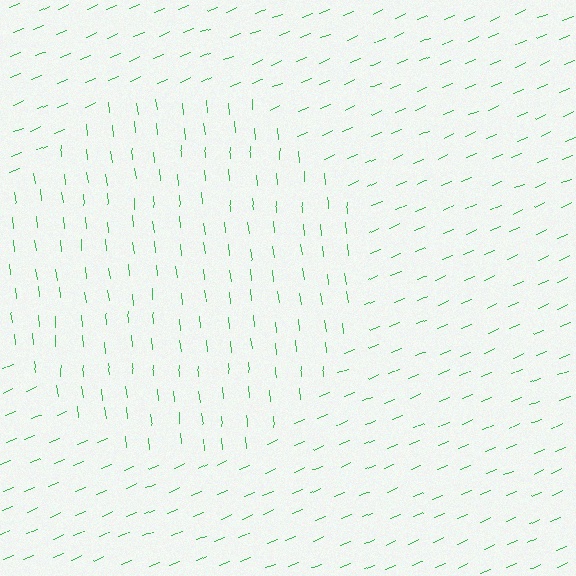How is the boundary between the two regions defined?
The boundary is defined purely by a change in line orientation (approximately 73 degrees difference). All lines are the same color and thickness.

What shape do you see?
I see a circle.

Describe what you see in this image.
The image is filled with small green line segments. A circle region in the image has lines oriented differently from the surrounding lines, creating a visible texture boundary.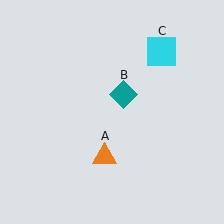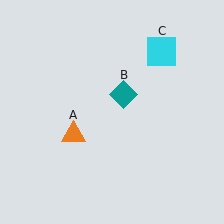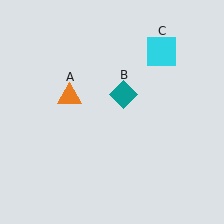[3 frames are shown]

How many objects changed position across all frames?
1 object changed position: orange triangle (object A).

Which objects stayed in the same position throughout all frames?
Teal diamond (object B) and cyan square (object C) remained stationary.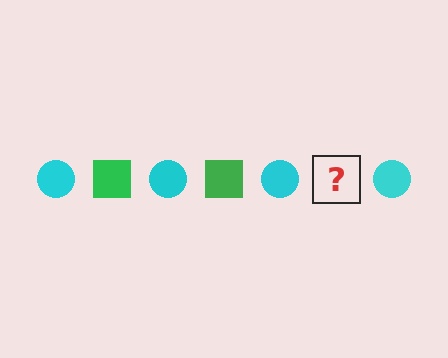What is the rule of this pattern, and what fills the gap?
The rule is that the pattern alternates between cyan circle and green square. The gap should be filled with a green square.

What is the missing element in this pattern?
The missing element is a green square.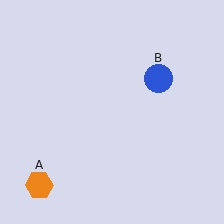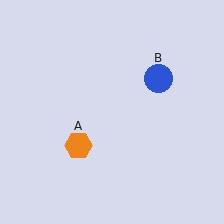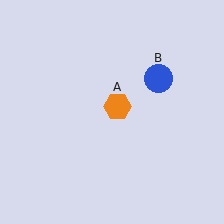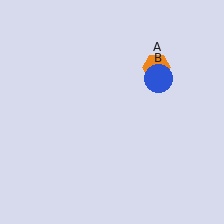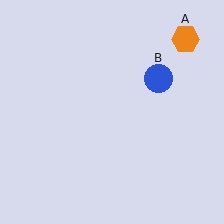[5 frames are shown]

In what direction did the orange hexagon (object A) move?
The orange hexagon (object A) moved up and to the right.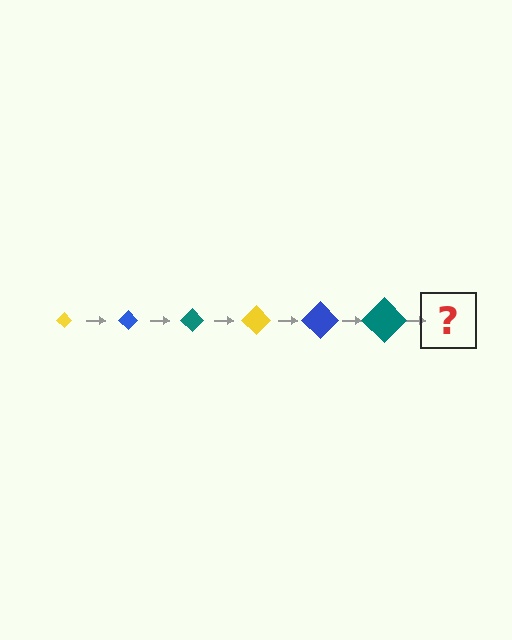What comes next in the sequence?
The next element should be a yellow diamond, larger than the previous one.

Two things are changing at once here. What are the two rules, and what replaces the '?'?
The two rules are that the diamond grows larger each step and the color cycles through yellow, blue, and teal. The '?' should be a yellow diamond, larger than the previous one.